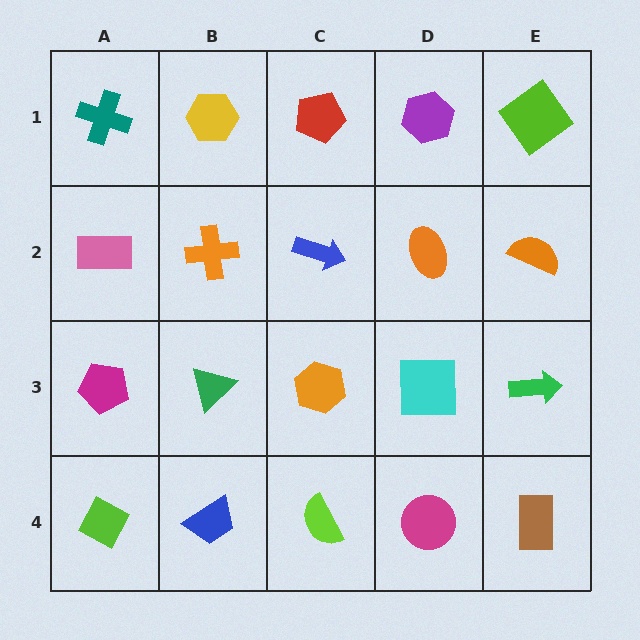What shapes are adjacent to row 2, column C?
A red pentagon (row 1, column C), an orange hexagon (row 3, column C), an orange cross (row 2, column B), an orange ellipse (row 2, column D).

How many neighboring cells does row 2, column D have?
4.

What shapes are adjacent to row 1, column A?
A pink rectangle (row 2, column A), a yellow hexagon (row 1, column B).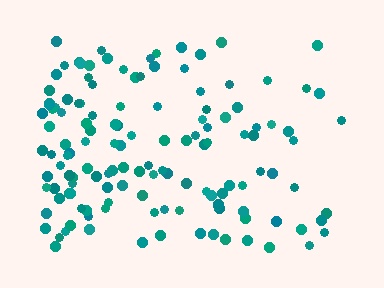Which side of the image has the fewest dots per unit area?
The right.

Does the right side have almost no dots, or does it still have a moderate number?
Still a moderate number, just noticeably fewer than the left.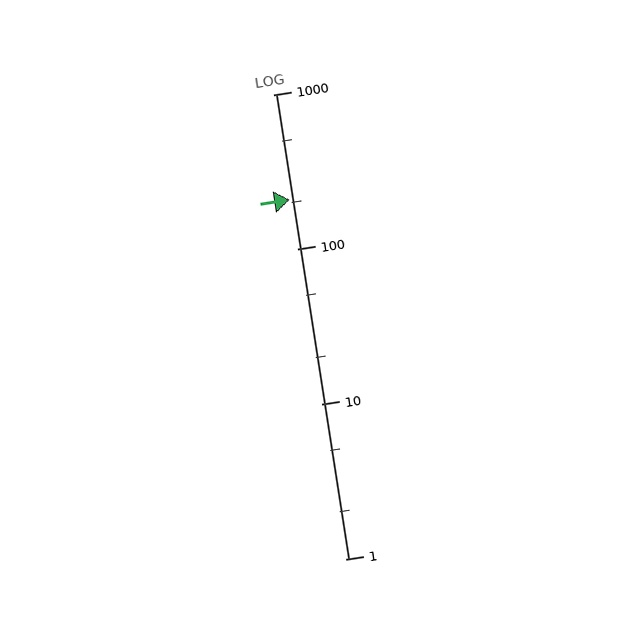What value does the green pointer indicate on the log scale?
The pointer indicates approximately 210.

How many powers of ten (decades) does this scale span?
The scale spans 3 decades, from 1 to 1000.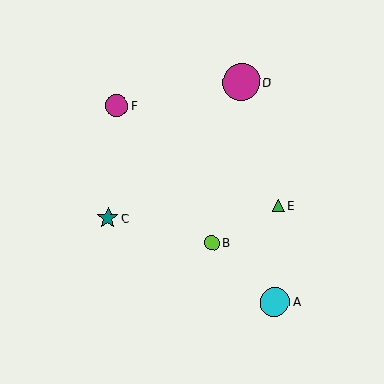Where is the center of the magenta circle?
The center of the magenta circle is at (116, 106).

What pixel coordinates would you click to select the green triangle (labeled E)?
Click at (278, 206) to select the green triangle E.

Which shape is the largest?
The magenta circle (labeled D) is the largest.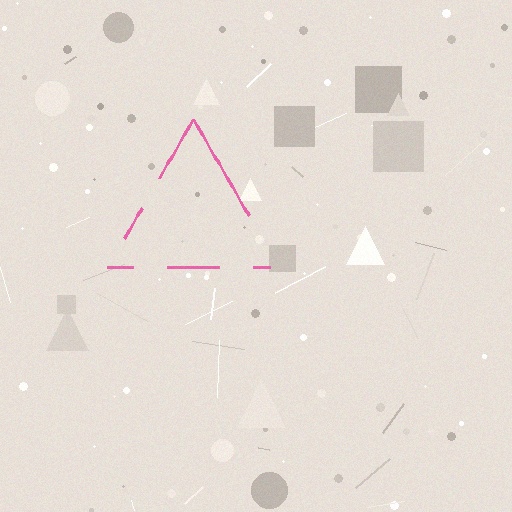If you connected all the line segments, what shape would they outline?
They would outline a triangle.